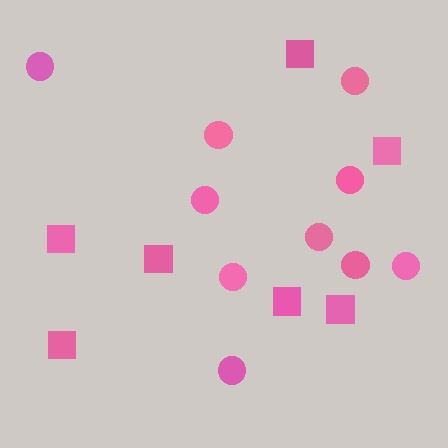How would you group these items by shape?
There are 2 groups: one group of squares (7) and one group of circles (10).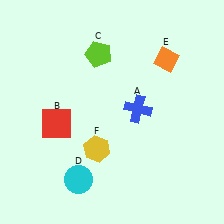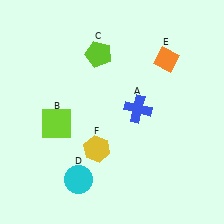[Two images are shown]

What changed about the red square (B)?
In Image 1, B is red. In Image 2, it changed to lime.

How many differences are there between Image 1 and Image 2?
There is 1 difference between the two images.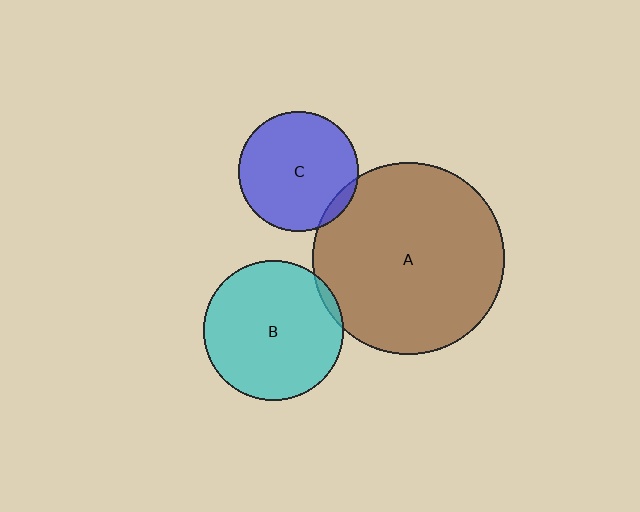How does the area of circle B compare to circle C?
Approximately 1.3 times.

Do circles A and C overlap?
Yes.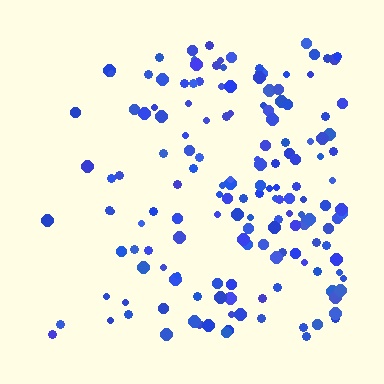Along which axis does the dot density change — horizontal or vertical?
Horizontal.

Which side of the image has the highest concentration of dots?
The right.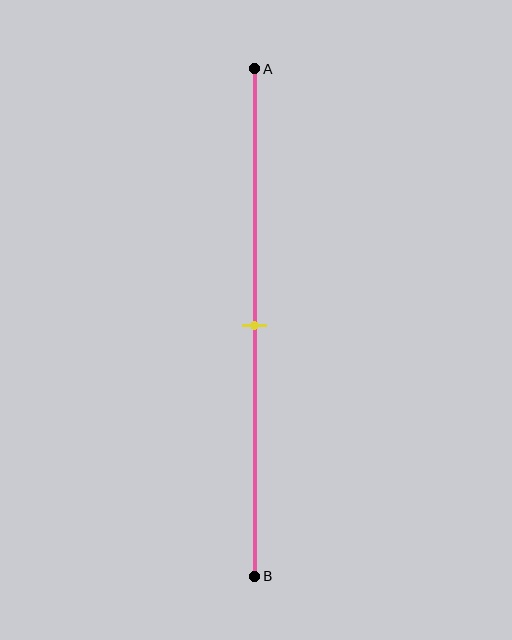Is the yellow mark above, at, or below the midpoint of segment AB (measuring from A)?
The yellow mark is approximately at the midpoint of segment AB.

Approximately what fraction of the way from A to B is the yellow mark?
The yellow mark is approximately 50% of the way from A to B.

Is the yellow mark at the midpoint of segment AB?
Yes, the mark is approximately at the midpoint.